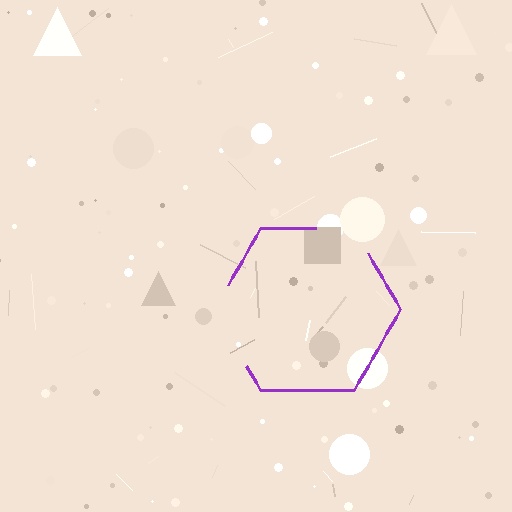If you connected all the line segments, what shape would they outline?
They would outline a hexagon.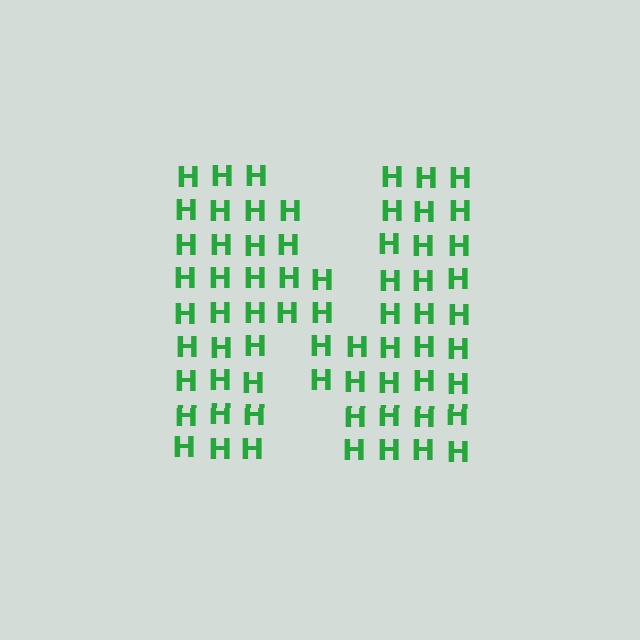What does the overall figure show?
The overall figure shows the letter N.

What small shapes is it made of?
It is made of small letter H's.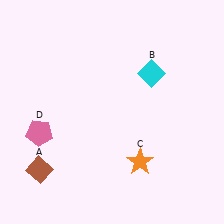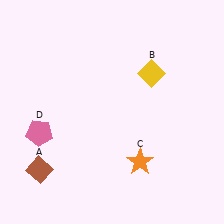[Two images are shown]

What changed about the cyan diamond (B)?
In Image 1, B is cyan. In Image 2, it changed to yellow.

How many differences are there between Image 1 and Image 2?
There is 1 difference between the two images.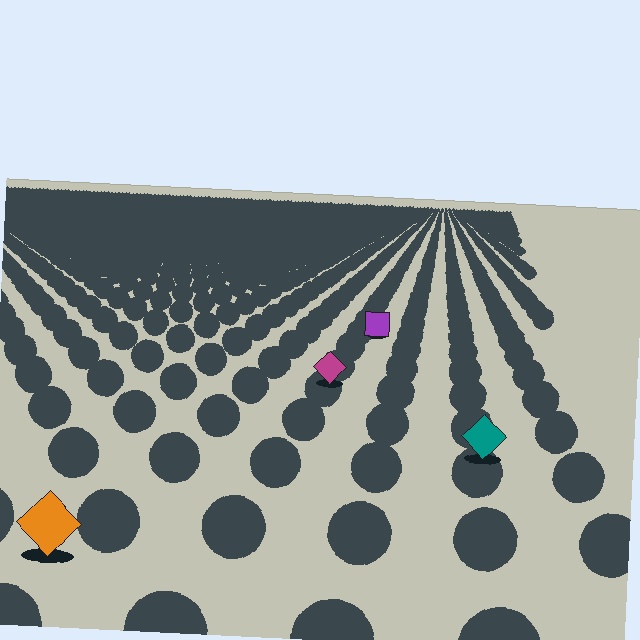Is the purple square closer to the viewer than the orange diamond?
No. The orange diamond is closer — you can tell from the texture gradient: the ground texture is coarser near it.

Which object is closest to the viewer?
The orange diamond is closest. The texture marks near it are larger and more spread out.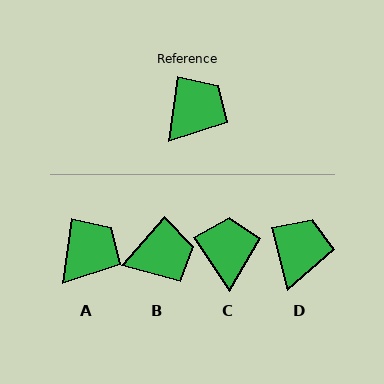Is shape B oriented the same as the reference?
No, it is off by about 33 degrees.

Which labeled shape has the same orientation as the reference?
A.